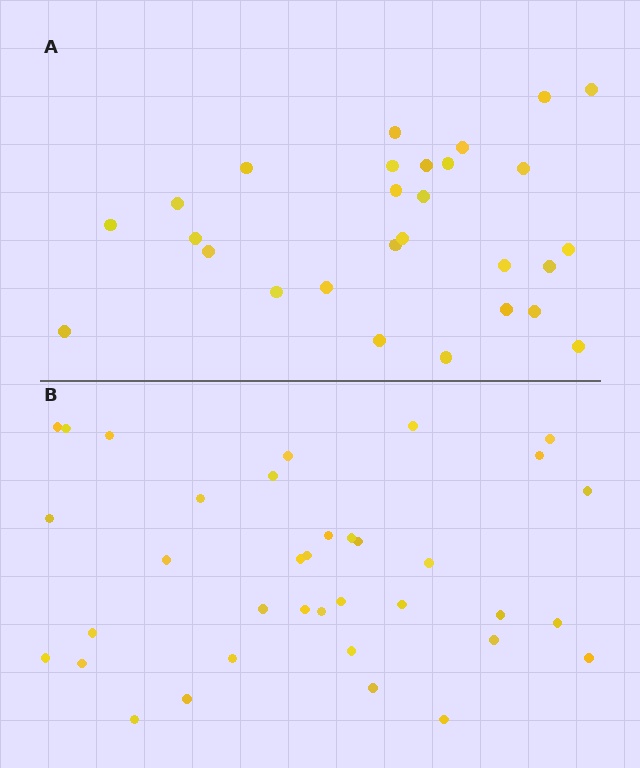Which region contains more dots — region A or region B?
Region B (the bottom region) has more dots.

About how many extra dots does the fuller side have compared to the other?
Region B has roughly 8 or so more dots than region A.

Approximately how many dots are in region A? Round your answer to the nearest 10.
About 30 dots. (The exact count is 28, which rounds to 30.)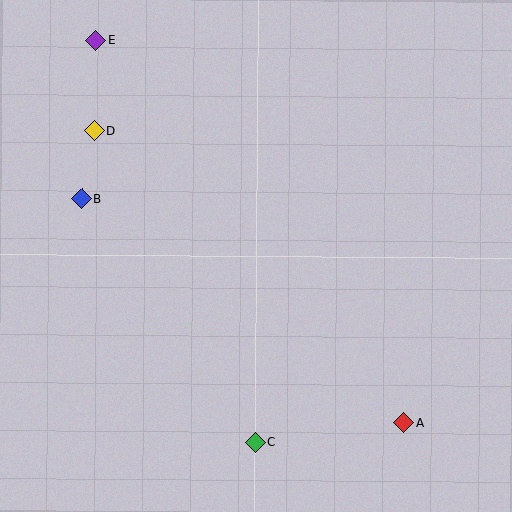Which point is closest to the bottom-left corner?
Point C is closest to the bottom-left corner.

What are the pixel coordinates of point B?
Point B is at (82, 198).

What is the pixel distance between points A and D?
The distance between A and D is 426 pixels.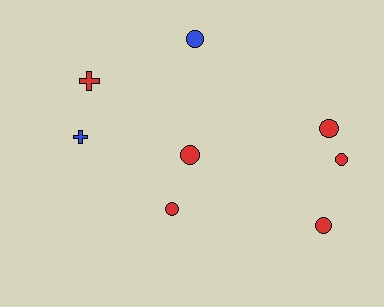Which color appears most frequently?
Red, with 6 objects.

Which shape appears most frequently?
Circle, with 6 objects.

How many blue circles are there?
There is 1 blue circle.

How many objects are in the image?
There are 8 objects.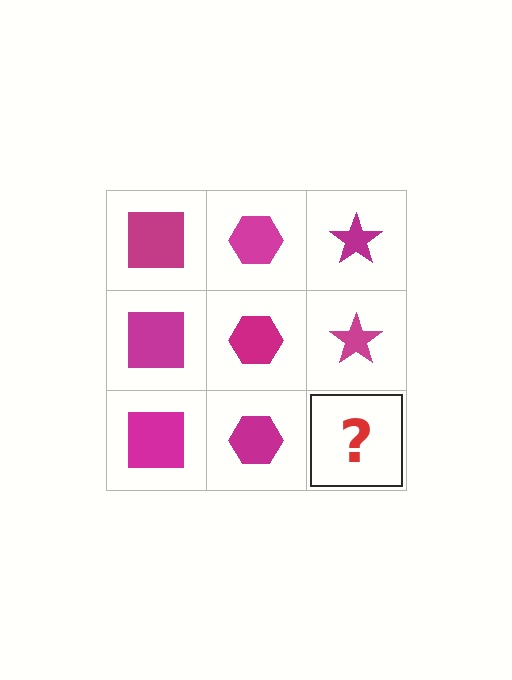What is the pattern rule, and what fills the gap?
The rule is that each column has a consistent shape. The gap should be filled with a magenta star.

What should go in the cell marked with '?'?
The missing cell should contain a magenta star.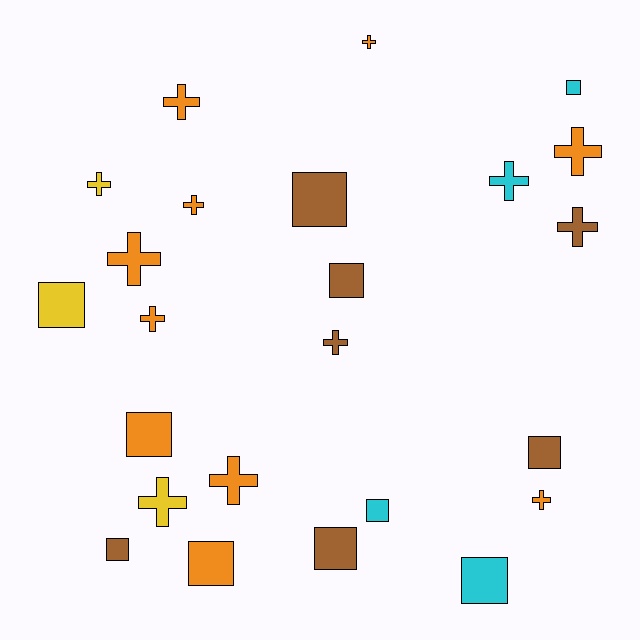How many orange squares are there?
There are 2 orange squares.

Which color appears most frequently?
Orange, with 10 objects.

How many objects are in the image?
There are 24 objects.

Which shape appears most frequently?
Cross, with 13 objects.